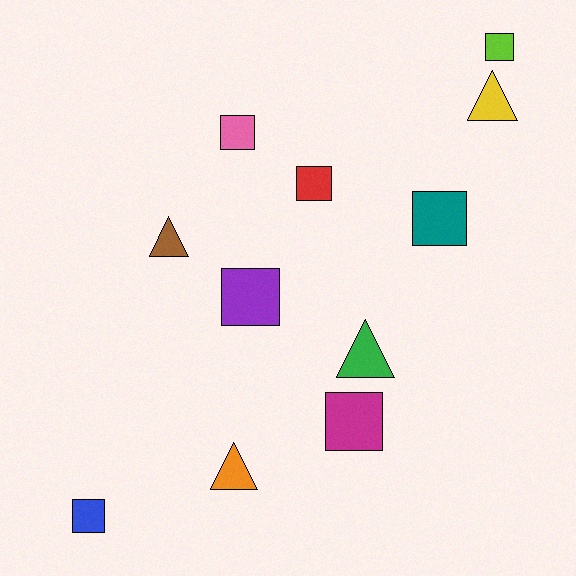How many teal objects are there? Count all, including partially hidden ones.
There is 1 teal object.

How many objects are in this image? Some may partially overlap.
There are 11 objects.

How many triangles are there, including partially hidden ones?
There are 4 triangles.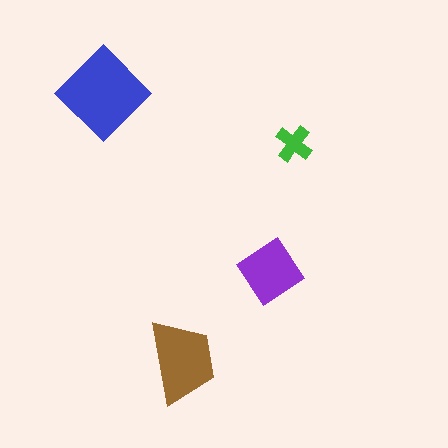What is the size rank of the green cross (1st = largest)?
4th.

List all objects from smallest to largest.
The green cross, the purple diamond, the brown trapezoid, the blue diamond.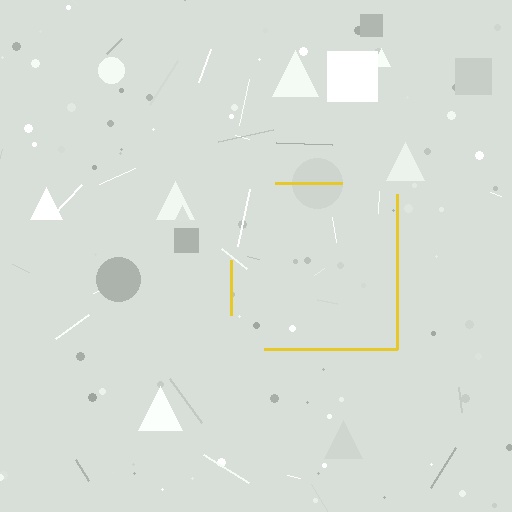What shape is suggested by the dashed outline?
The dashed outline suggests a square.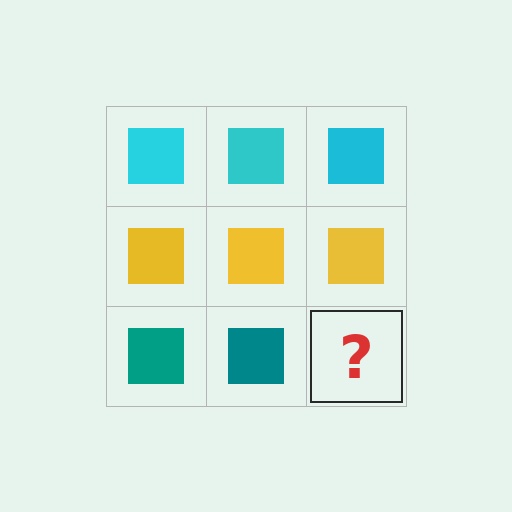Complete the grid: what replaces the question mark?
The question mark should be replaced with a teal square.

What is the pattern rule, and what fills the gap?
The rule is that each row has a consistent color. The gap should be filled with a teal square.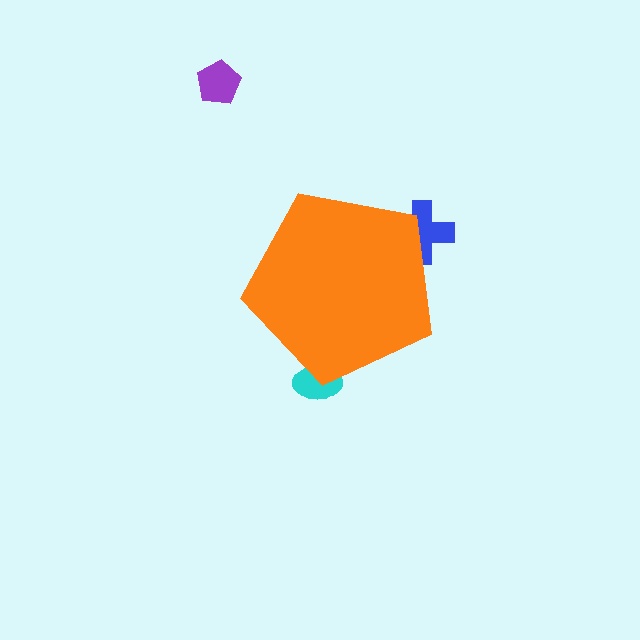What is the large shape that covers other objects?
An orange pentagon.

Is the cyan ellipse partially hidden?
Yes, the cyan ellipse is partially hidden behind the orange pentagon.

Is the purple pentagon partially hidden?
No, the purple pentagon is fully visible.